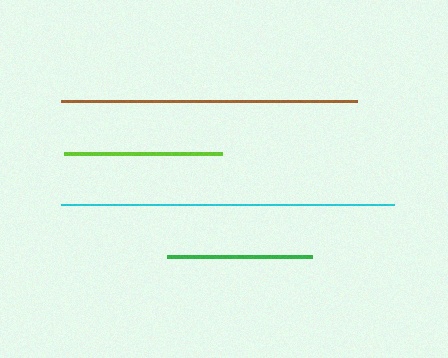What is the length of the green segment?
The green segment is approximately 145 pixels long.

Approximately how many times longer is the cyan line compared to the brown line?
The cyan line is approximately 1.1 times the length of the brown line.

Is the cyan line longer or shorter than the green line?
The cyan line is longer than the green line.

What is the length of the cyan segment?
The cyan segment is approximately 333 pixels long.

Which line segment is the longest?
The cyan line is the longest at approximately 333 pixels.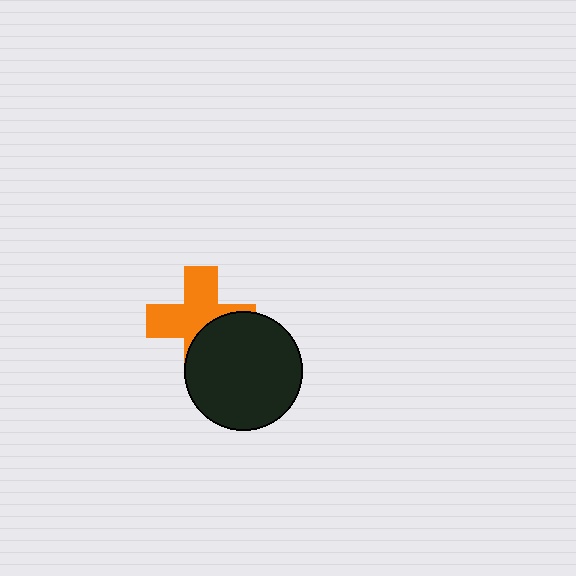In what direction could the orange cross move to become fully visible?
The orange cross could move toward the upper-left. That would shift it out from behind the black circle entirely.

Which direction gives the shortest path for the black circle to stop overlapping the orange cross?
Moving toward the lower-right gives the shortest separation.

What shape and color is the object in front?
The object in front is a black circle.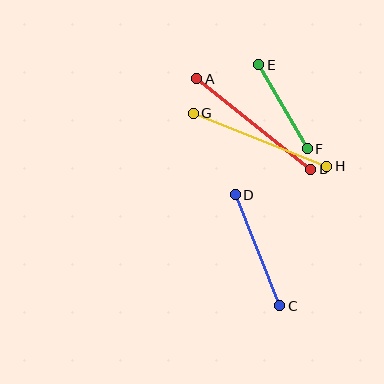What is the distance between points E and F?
The distance is approximately 97 pixels.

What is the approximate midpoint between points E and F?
The midpoint is at approximately (283, 107) pixels.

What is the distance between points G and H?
The distance is approximately 144 pixels.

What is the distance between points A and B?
The distance is approximately 145 pixels.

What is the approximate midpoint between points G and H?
The midpoint is at approximately (260, 140) pixels.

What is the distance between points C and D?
The distance is approximately 119 pixels.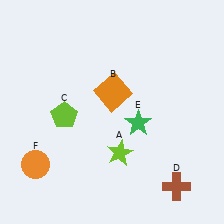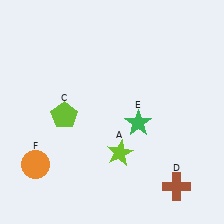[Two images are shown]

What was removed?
The orange square (B) was removed in Image 2.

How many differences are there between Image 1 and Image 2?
There is 1 difference between the two images.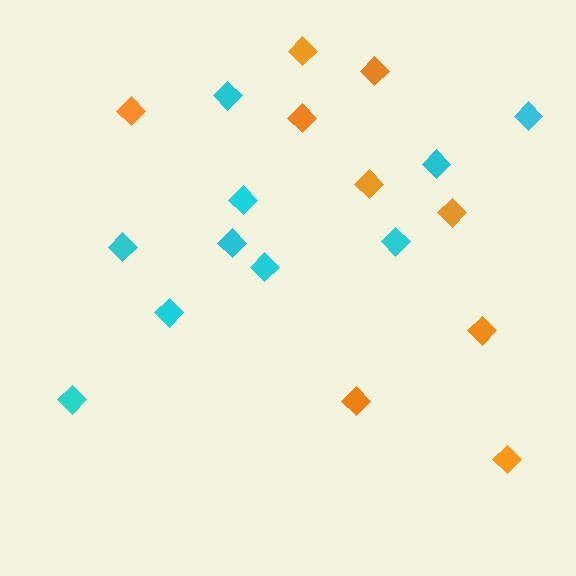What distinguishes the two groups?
There are 2 groups: one group of orange diamonds (9) and one group of cyan diamonds (10).